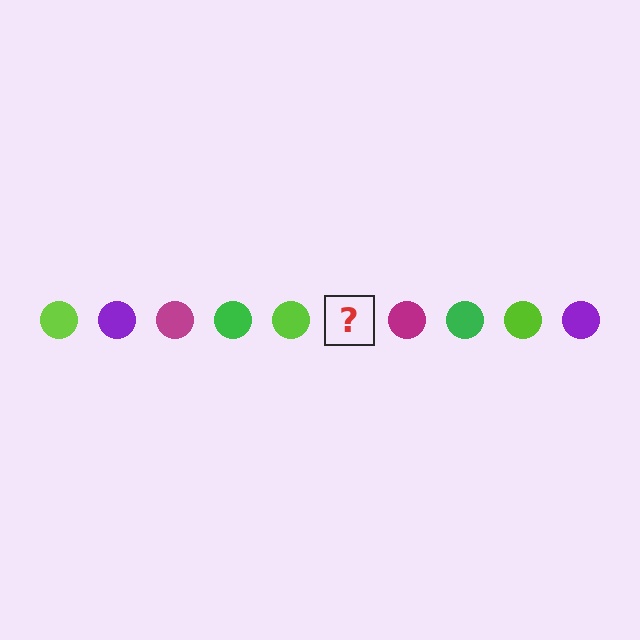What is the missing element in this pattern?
The missing element is a purple circle.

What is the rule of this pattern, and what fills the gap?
The rule is that the pattern cycles through lime, purple, magenta, green circles. The gap should be filled with a purple circle.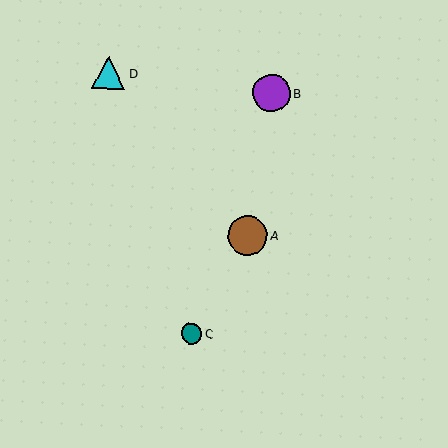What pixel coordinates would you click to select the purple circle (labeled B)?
Click at (271, 93) to select the purple circle B.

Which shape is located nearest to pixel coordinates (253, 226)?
The brown circle (labeled A) at (248, 236) is nearest to that location.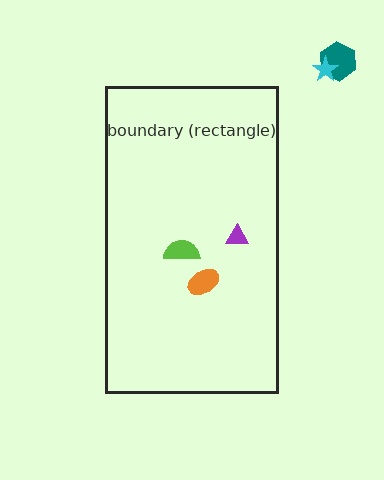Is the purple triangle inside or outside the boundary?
Inside.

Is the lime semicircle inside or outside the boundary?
Inside.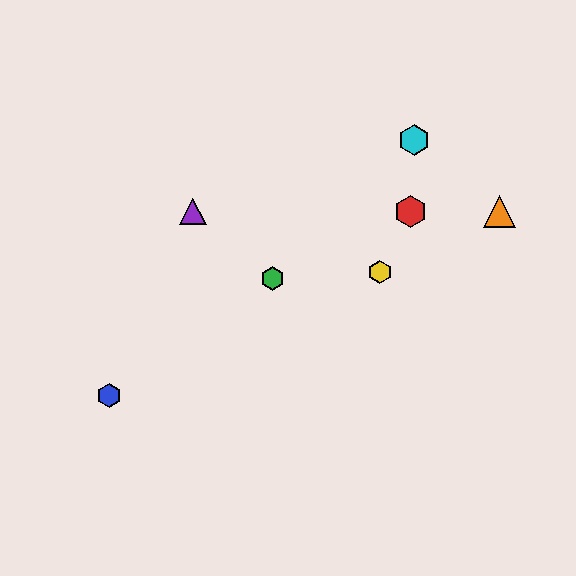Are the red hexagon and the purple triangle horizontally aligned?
Yes, both are at y≈212.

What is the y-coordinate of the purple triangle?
The purple triangle is at y≈212.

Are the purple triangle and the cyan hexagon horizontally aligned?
No, the purple triangle is at y≈212 and the cyan hexagon is at y≈140.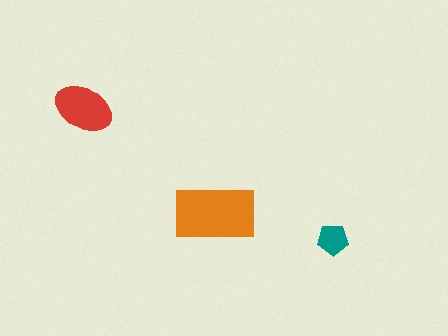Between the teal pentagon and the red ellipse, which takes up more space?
The red ellipse.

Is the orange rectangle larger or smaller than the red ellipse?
Larger.